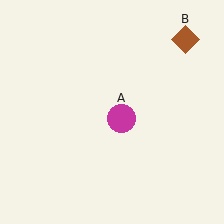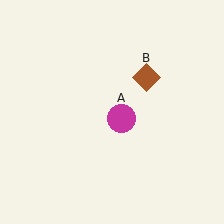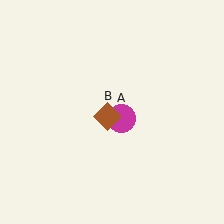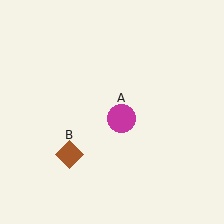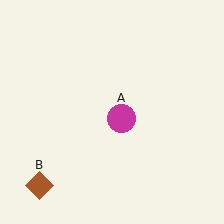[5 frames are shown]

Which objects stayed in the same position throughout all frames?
Magenta circle (object A) remained stationary.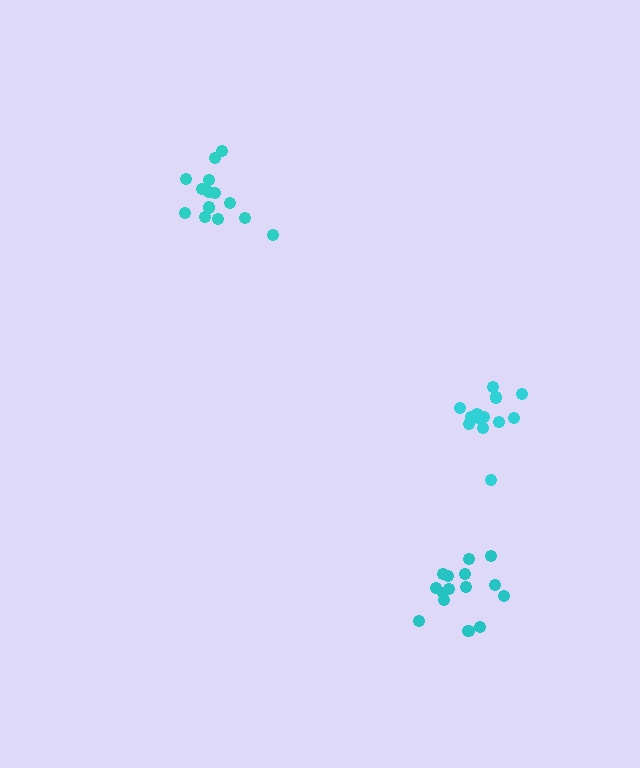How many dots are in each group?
Group 1: 14 dots, Group 2: 13 dots, Group 3: 15 dots (42 total).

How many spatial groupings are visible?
There are 3 spatial groupings.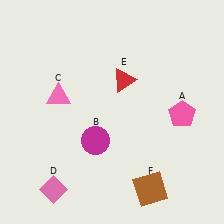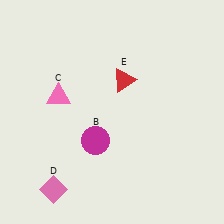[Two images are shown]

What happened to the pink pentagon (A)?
The pink pentagon (A) was removed in Image 2. It was in the bottom-right area of Image 1.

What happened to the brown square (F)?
The brown square (F) was removed in Image 2. It was in the bottom-right area of Image 1.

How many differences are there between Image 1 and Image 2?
There are 2 differences between the two images.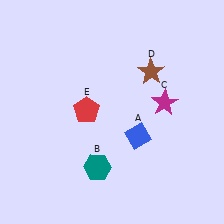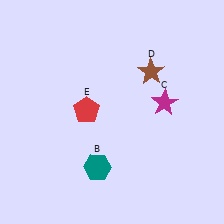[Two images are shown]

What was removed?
The blue diamond (A) was removed in Image 2.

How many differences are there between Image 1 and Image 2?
There is 1 difference between the two images.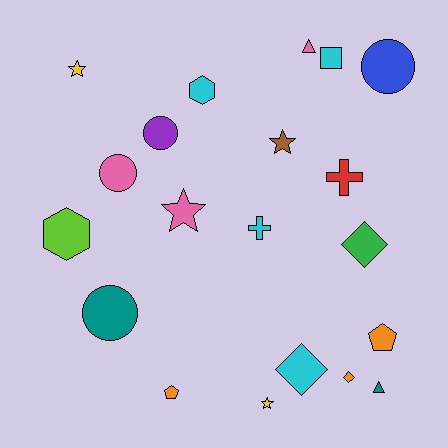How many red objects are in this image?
There is 1 red object.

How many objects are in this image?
There are 20 objects.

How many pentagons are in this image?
There are 2 pentagons.